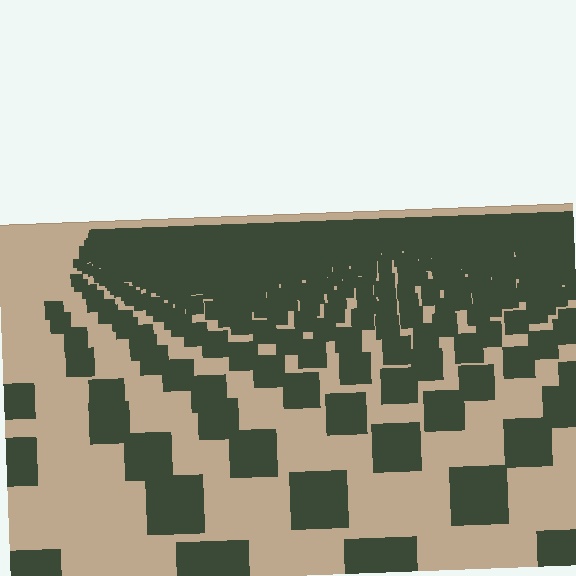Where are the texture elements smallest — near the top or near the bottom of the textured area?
Near the top.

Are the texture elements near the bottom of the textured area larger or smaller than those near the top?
Larger. Near the bottom, elements are closer to the viewer and appear at a bigger on-screen size.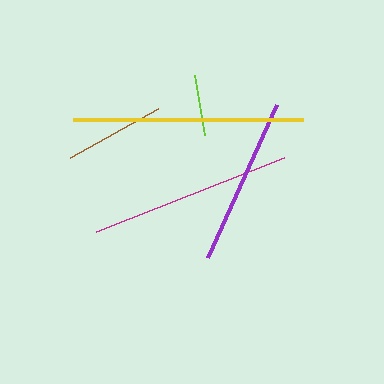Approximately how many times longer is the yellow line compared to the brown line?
The yellow line is approximately 2.3 times the length of the brown line.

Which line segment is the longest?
The yellow line is the longest at approximately 230 pixels.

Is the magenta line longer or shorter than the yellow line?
The yellow line is longer than the magenta line.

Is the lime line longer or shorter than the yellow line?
The yellow line is longer than the lime line.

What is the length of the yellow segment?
The yellow segment is approximately 230 pixels long.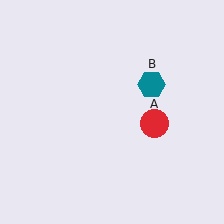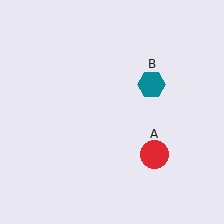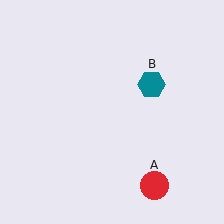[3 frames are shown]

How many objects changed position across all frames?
1 object changed position: red circle (object A).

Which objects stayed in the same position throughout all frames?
Teal hexagon (object B) remained stationary.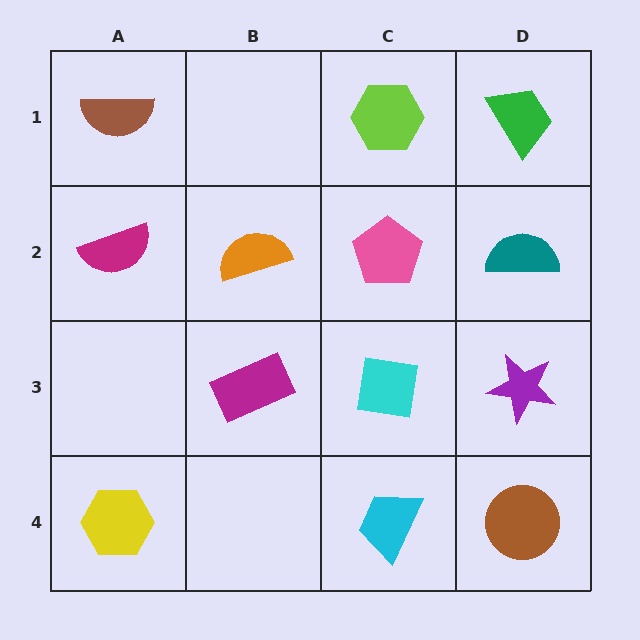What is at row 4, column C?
A cyan trapezoid.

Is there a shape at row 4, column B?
No, that cell is empty.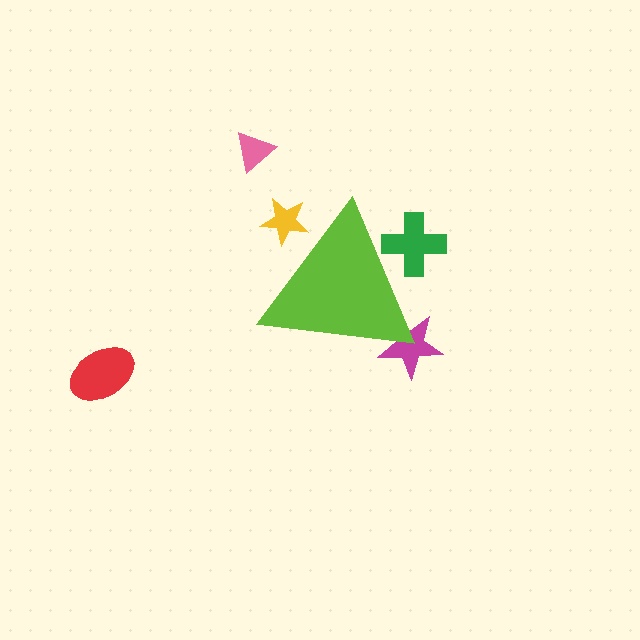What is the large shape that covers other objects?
A lime triangle.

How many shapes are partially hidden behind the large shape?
3 shapes are partially hidden.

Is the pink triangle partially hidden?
No, the pink triangle is fully visible.